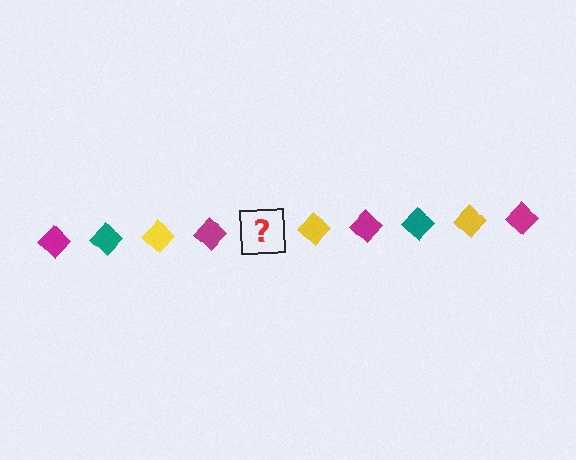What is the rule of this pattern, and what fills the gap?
The rule is that the pattern cycles through magenta, teal, yellow diamonds. The gap should be filled with a teal diamond.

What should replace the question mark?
The question mark should be replaced with a teal diamond.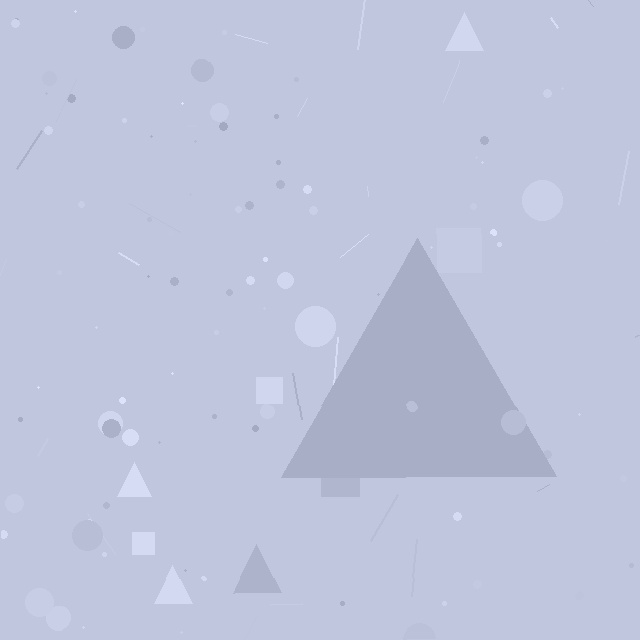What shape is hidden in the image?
A triangle is hidden in the image.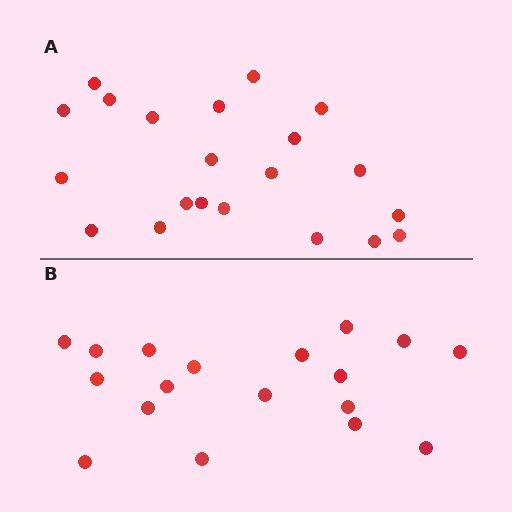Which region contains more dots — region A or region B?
Region A (the top region) has more dots.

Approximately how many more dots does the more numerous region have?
Region A has just a few more — roughly 2 or 3 more dots than region B.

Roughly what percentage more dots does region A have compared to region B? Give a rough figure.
About 15% more.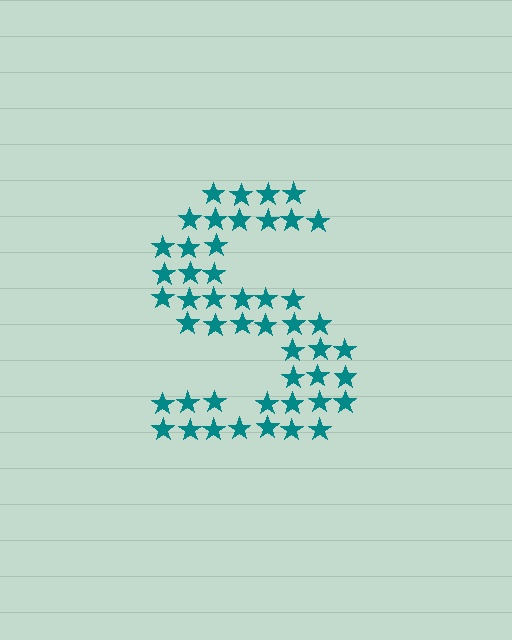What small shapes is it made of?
It is made of small stars.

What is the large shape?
The large shape is the letter S.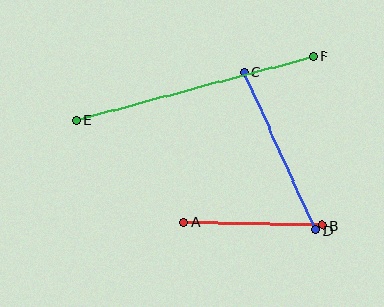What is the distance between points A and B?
The distance is approximately 139 pixels.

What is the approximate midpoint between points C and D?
The midpoint is at approximately (279, 151) pixels.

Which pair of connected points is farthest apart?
Points E and F are farthest apart.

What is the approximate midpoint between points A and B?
The midpoint is at approximately (253, 224) pixels.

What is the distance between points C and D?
The distance is approximately 174 pixels.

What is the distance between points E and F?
The distance is approximately 245 pixels.